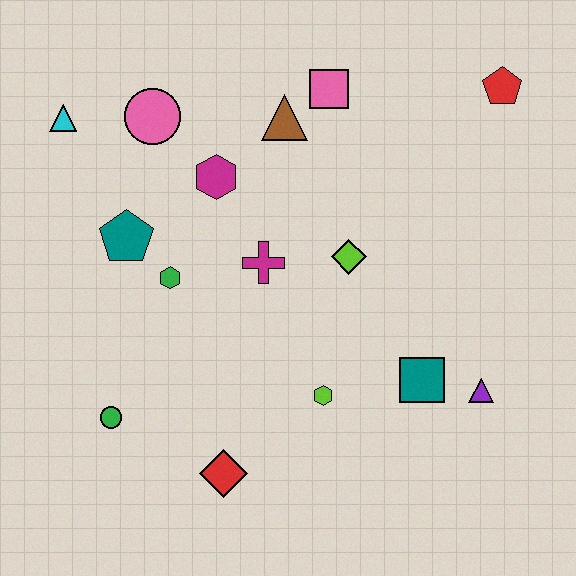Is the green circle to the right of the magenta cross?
No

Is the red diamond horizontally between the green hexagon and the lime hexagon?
Yes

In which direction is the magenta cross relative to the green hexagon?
The magenta cross is to the right of the green hexagon.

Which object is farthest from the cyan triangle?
The purple triangle is farthest from the cyan triangle.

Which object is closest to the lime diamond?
The magenta cross is closest to the lime diamond.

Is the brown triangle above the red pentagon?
No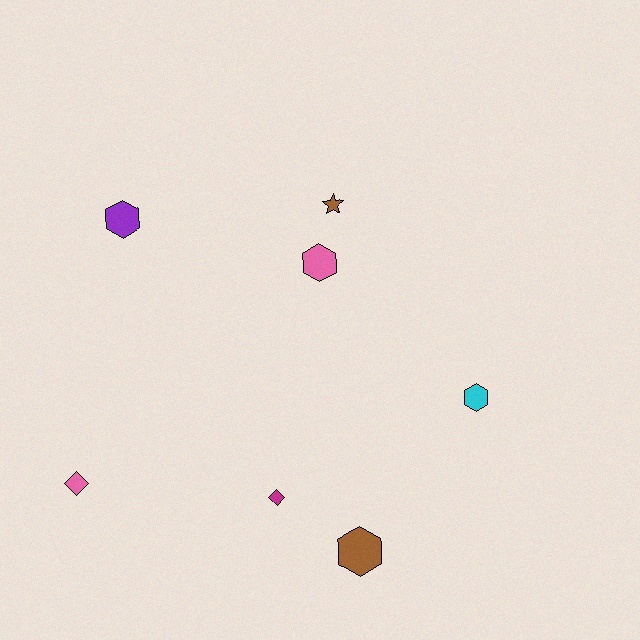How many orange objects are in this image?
There are no orange objects.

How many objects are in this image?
There are 7 objects.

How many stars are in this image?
There is 1 star.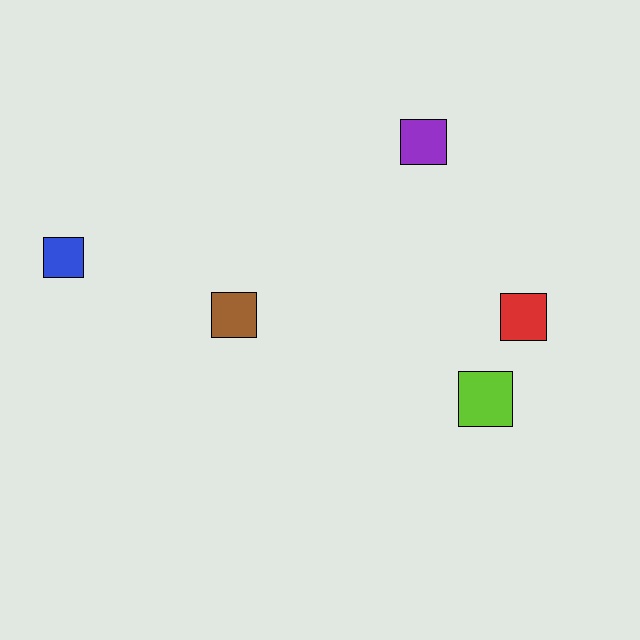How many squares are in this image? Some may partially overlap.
There are 5 squares.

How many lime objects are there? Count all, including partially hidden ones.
There is 1 lime object.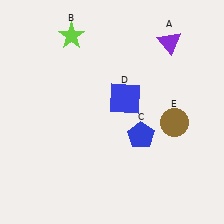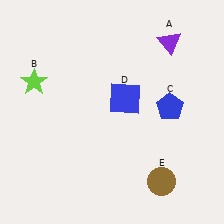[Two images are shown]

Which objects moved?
The objects that moved are: the lime star (B), the blue pentagon (C), the brown circle (E).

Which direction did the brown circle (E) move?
The brown circle (E) moved down.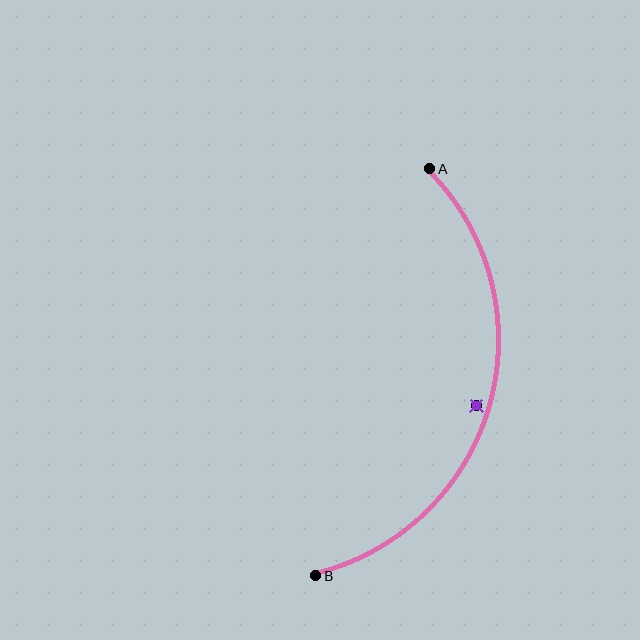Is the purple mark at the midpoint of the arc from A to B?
No — the purple mark does not lie on the arc at all. It sits slightly inside the curve.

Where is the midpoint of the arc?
The arc midpoint is the point on the curve farthest from the straight line joining A and B. It sits to the right of that line.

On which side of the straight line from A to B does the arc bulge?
The arc bulges to the right of the straight line connecting A and B.